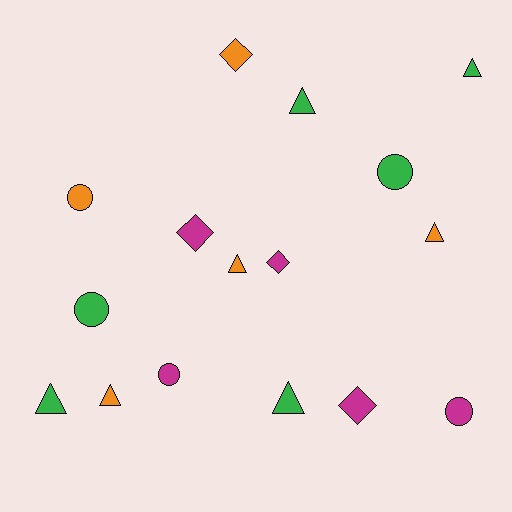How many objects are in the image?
There are 16 objects.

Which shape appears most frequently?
Triangle, with 7 objects.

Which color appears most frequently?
Green, with 6 objects.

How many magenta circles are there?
There are 2 magenta circles.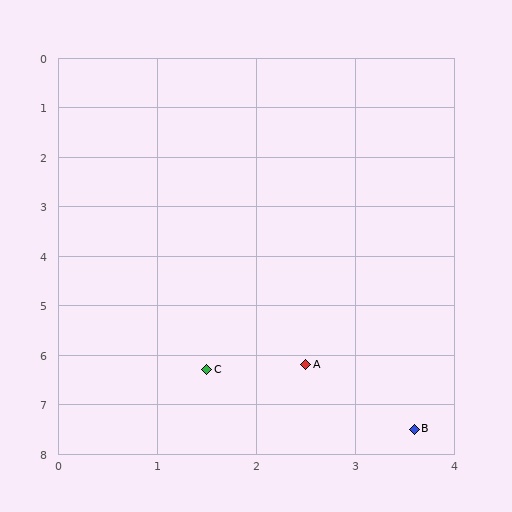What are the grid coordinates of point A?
Point A is at approximately (2.5, 6.2).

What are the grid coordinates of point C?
Point C is at approximately (1.5, 6.3).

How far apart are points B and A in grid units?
Points B and A are about 1.7 grid units apart.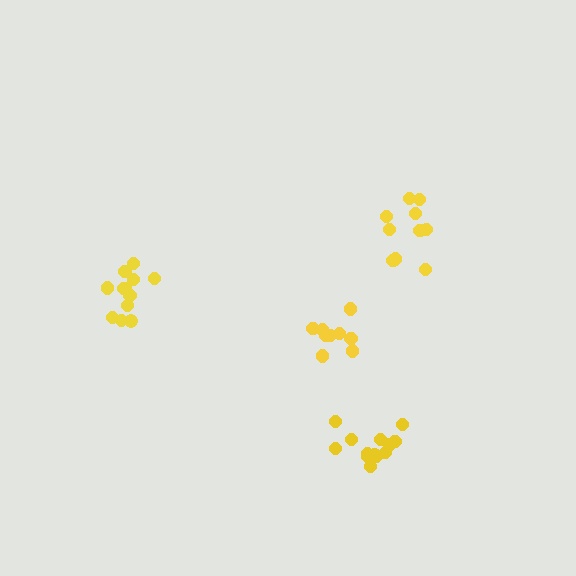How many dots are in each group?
Group 1: 10 dots, Group 2: 9 dots, Group 3: 12 dots, Group 4: 13 dots (44 total).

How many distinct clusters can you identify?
There are 4 distinct clusters.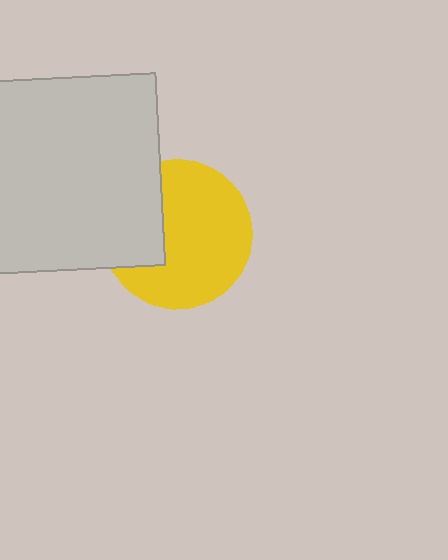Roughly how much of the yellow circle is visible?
Most of it is visible (roughly 70%).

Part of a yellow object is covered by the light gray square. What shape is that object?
It is a circle.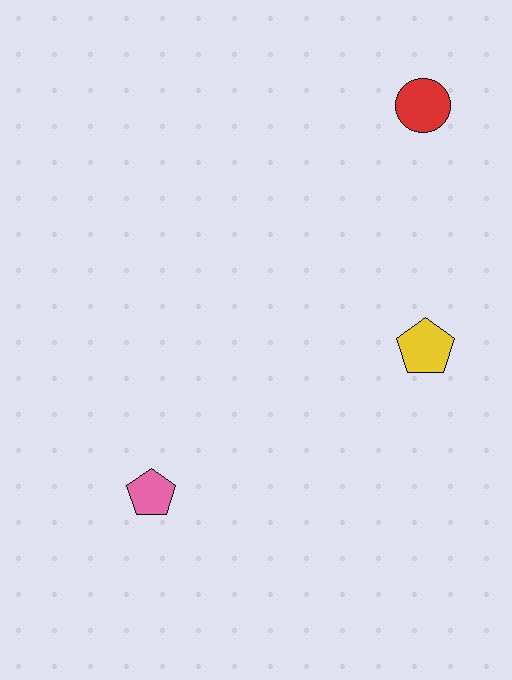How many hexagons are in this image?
There are no hexagons.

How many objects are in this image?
There are 3 objects.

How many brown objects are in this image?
There are no brown objects.